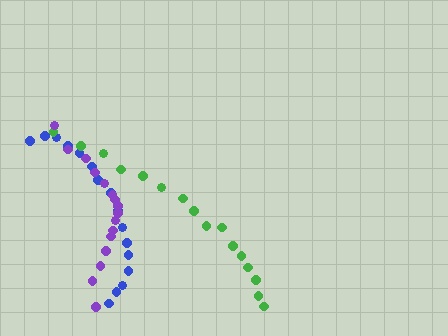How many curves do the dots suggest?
There are 3 distinct paths.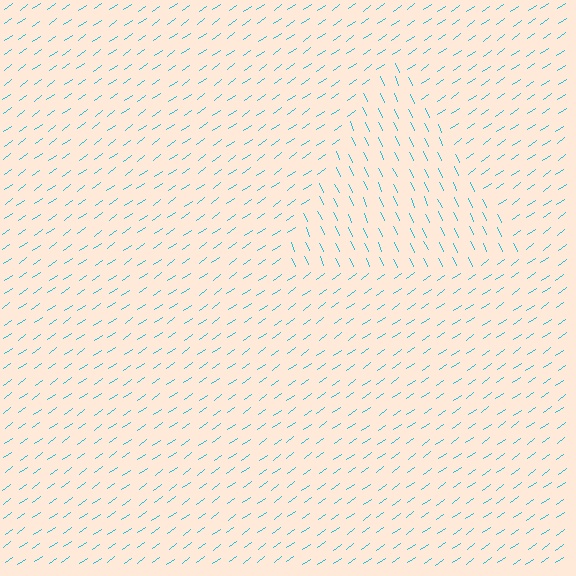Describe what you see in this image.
The image is filled with small cyan line segments. A triangle region in the image has lines oriented differently from the surrounding lines, creating a visible texture boundary.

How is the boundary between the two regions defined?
The boundary is defined purely by a change in line orientation (approximately 79 degrees difference). All lines are the same color and thickness.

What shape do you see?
I see a triangle.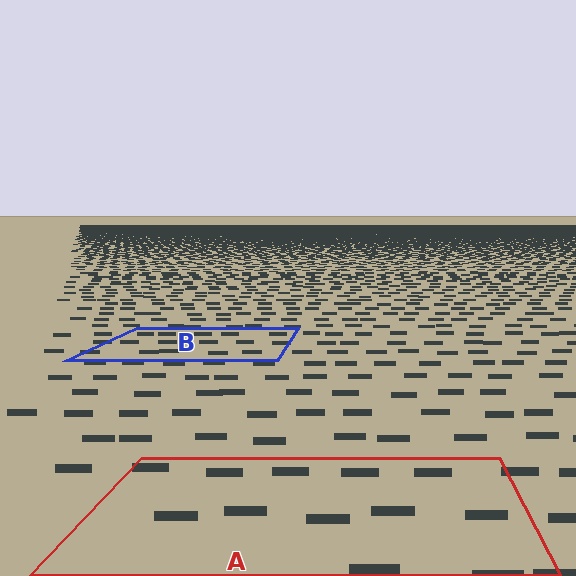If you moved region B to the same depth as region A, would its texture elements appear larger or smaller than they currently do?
They would appear larger. At a closer depth, the same texture elements are projected at a bigger on-screen size.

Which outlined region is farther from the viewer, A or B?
Region B is farther from the viewer — the texture elements inside it appear smaller and more densely packed.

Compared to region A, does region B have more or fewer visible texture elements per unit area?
Region B has more texture elements per unit area — they are packed more densely because it is farther away.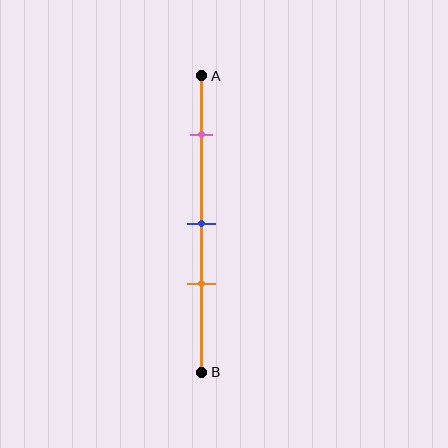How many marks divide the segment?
There are 3 marks dividing the segment.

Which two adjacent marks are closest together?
The blue and orange marks are the closest adjacent pair.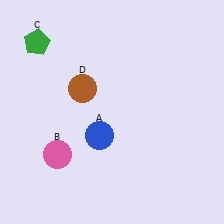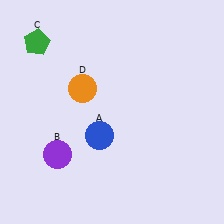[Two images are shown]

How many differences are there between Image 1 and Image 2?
There are 2 differences between the two images.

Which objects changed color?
B changed from pink to purple. D changed from brown to orange.